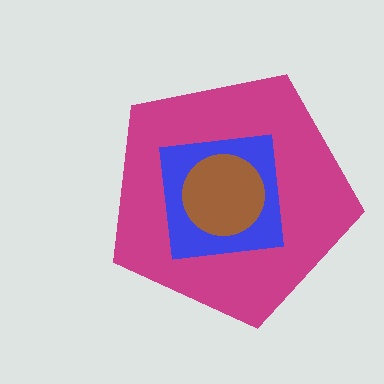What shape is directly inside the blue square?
The brown circle.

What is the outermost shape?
The magenta pentagon.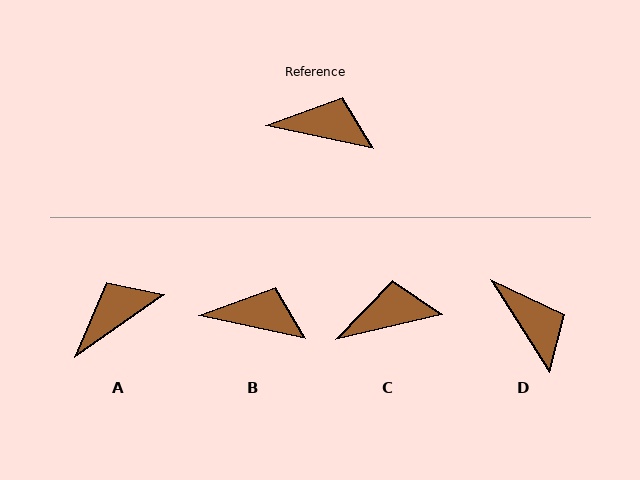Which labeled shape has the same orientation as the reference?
B.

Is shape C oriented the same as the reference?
No, it is off by about 25 degrees.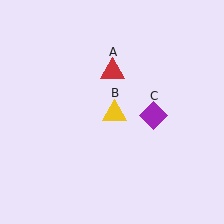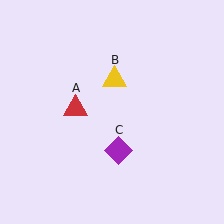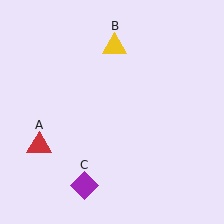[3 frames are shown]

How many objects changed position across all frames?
3 objects changed position: red triangle (object A), yellow triangle (object B), purple diamond (object C).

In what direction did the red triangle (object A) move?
The red triangle (object A) moved down and to the left.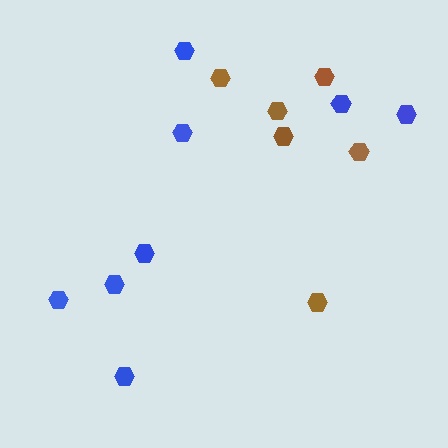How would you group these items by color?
There are 2 groups: one group of blue hexagons (8) and one group of brown hexagons (6).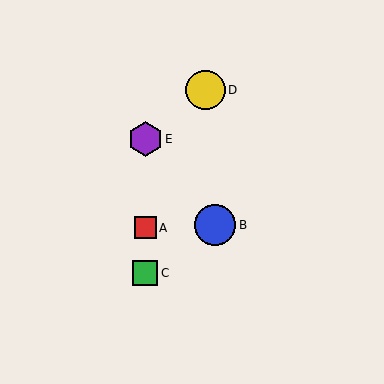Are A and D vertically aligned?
No, A is at x≈145 and D is at x≈205.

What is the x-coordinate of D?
Object D is at x≈205.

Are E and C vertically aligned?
Yes, both are at x≈145.